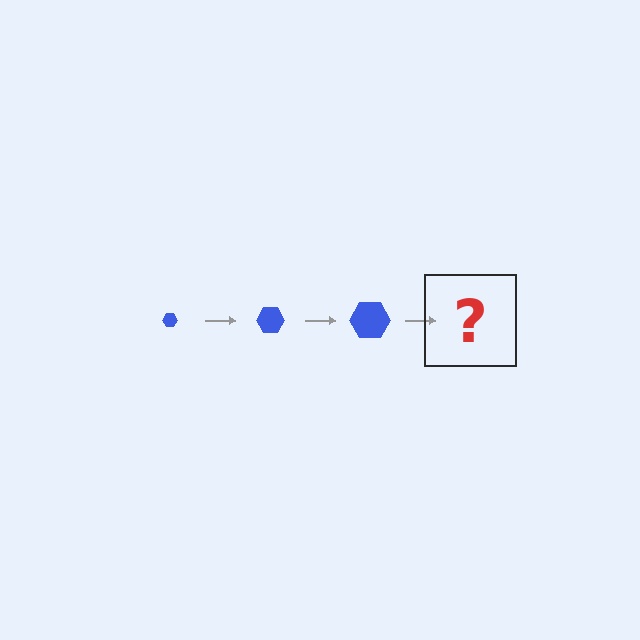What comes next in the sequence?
The next element should be a blue hexagon, larger than the previous one.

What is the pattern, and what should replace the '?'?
The pattern is that the hexagon gets progressively larger each step. The '?' should be a blue hexagon, larger than the previous one.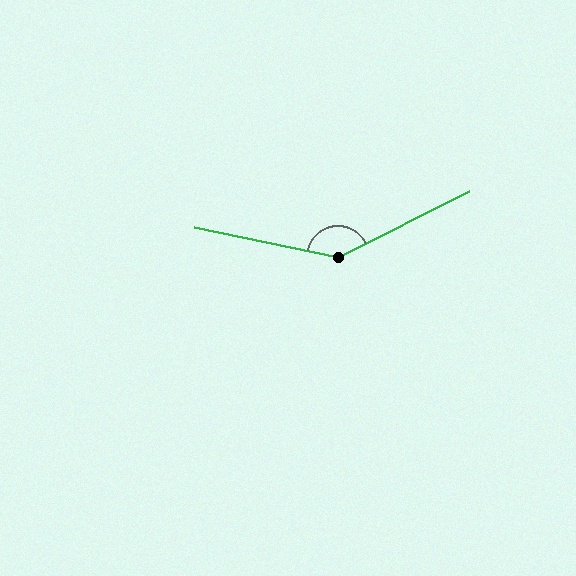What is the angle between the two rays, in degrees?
Approximately 141 degrees.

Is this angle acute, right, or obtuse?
It is obtuse.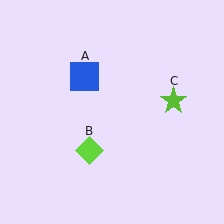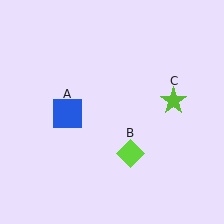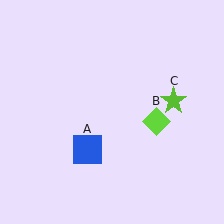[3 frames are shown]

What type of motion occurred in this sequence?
The blue square (object A), lime diamond (object B) rotated counterclockwise around the center of the scene.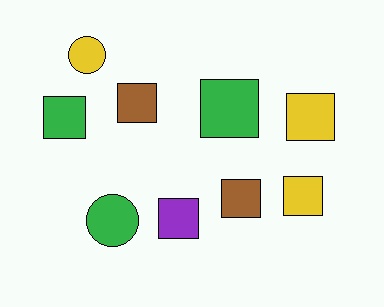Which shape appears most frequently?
Square, with 7 objects.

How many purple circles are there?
There are no purple circles.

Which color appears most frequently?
Green, with 3 objects.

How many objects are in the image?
There are 9 objects.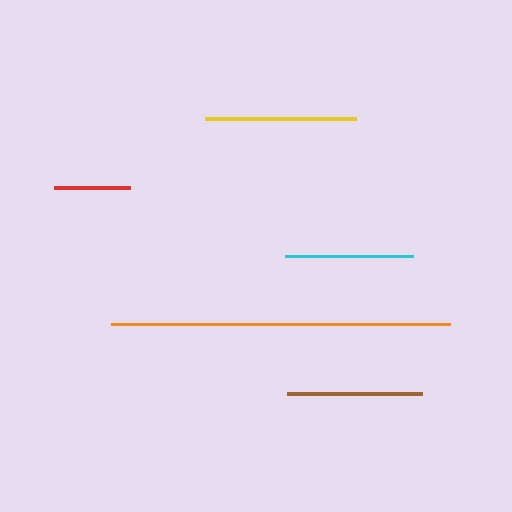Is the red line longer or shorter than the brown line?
The brown line is longer than the red line.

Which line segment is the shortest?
The red line is the shortest at approximately 76 pixels.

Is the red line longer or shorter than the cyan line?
The cyan line is longer than the red line.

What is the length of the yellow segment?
The yellow segment is approximately 151 pixels long.